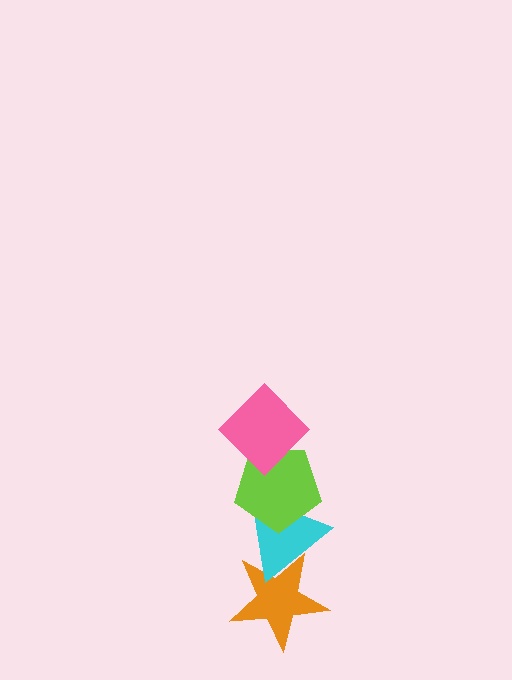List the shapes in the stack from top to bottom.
From top to bottom: the pink diamond, the lime pentagon, the cyan triangle, the orange star.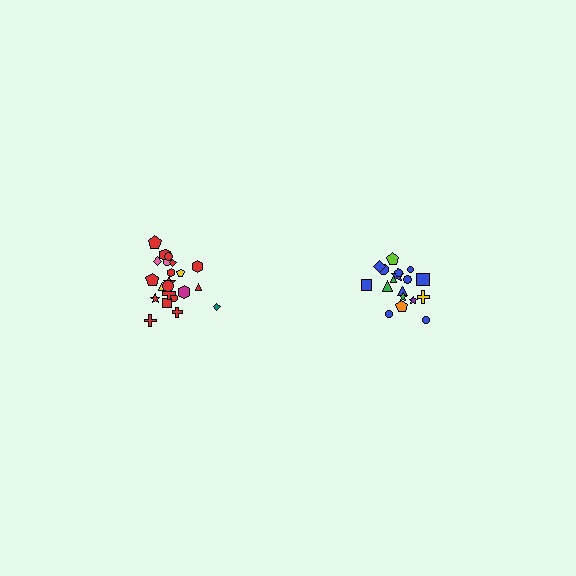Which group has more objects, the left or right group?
The left group.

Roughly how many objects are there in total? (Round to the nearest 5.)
Roughly 40 objects in total.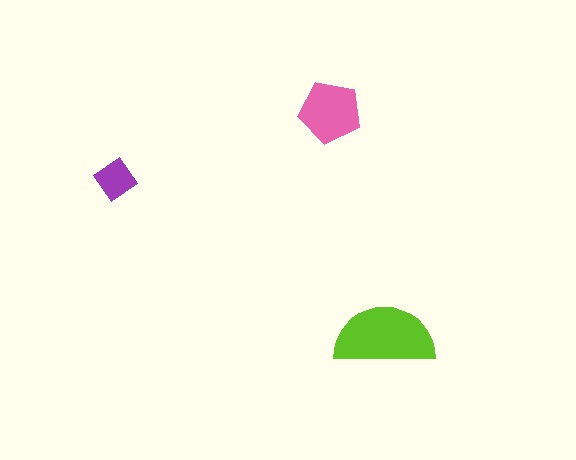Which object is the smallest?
The purple diamond.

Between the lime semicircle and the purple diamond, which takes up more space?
The lime semicircle.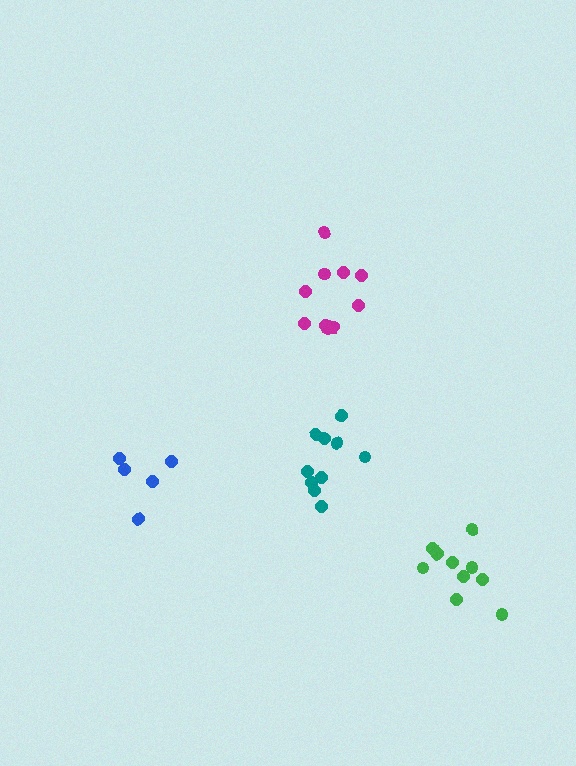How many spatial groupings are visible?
There are 4 spatial groupings.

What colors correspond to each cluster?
The clusters are colored: teal, magenta, green, blue.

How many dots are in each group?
Group 1: 10 dots, Group 2: 11 dots, Group 3: 10 dots, Group 4: 5 dots (36 total).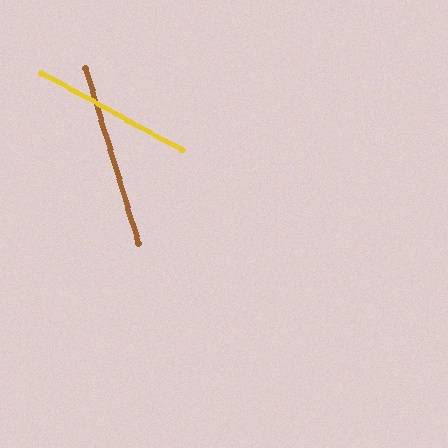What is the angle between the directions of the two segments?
Approximately 44 degrees.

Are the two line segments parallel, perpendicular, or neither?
Neither parallel nor perpendicular — they differ by about 44°.